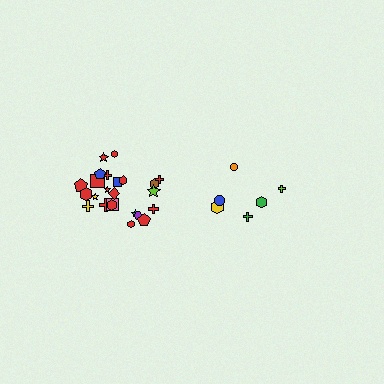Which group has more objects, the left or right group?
The left group.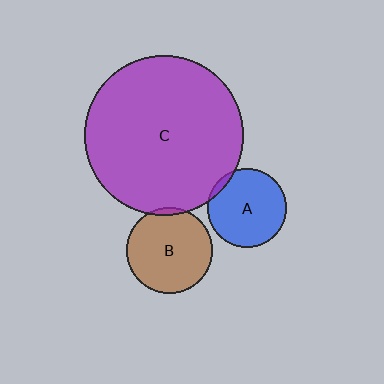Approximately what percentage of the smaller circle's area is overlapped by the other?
Approximately 5%.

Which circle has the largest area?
Circle C (purple).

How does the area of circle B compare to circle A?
Approximately 1.2 times.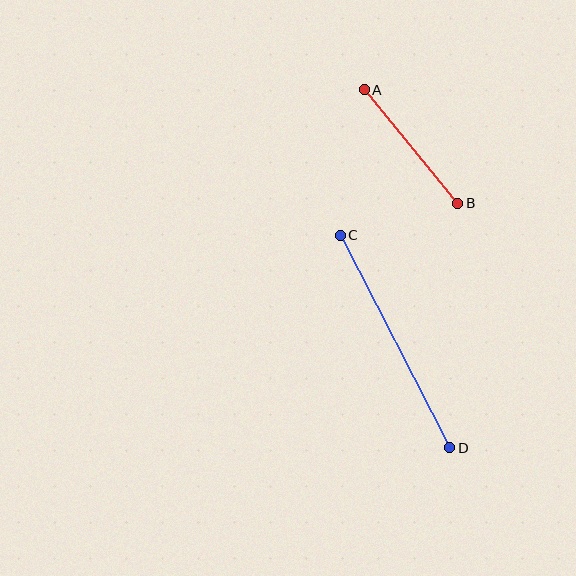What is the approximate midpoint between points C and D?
The midpoint is at approximately (395, 341) pixels.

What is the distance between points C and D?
The distance is approximately 239 pixels.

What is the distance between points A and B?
The distance is approximately 147 pixels.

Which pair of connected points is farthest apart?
Points C and D are farthest apart.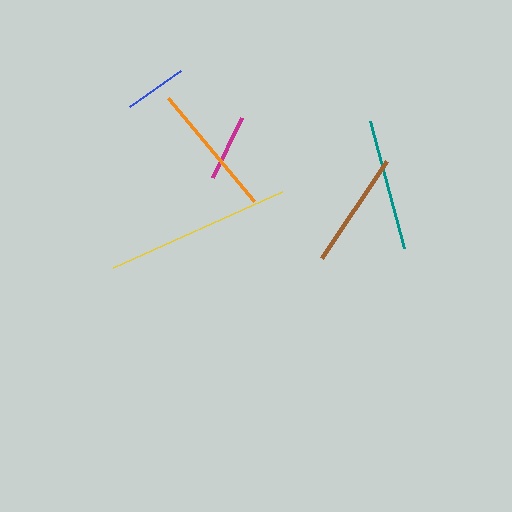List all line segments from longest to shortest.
From longest to shortest: yellow, orange, teal, brown, magenta, blue.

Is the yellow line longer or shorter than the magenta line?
The yellow line is longer than the magenta line.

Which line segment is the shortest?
The blue line is the shortest at approximately 62 pixels.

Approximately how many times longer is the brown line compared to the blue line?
The brown line is approximately 1.9 times the length of the blue line.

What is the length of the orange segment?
The orange segment is approximately 134 pixels long.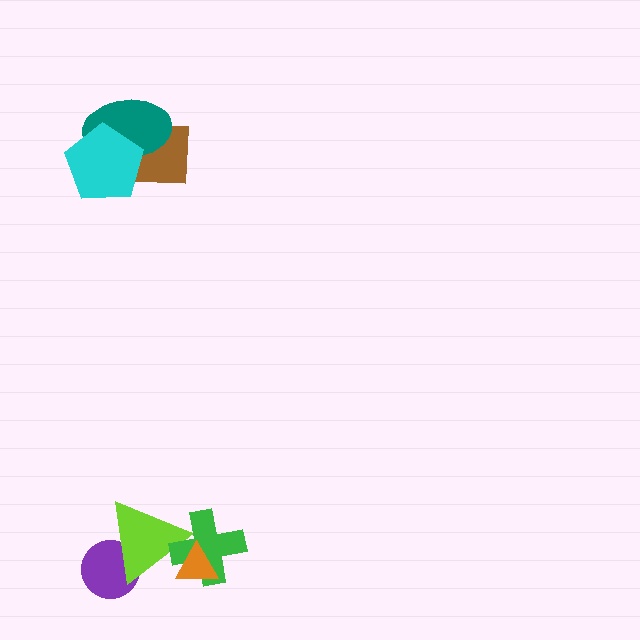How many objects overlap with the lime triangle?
3 objects overlap with the lime triangle.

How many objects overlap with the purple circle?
1 object overlaps with the purple circle.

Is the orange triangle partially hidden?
No, no other shape covers it.